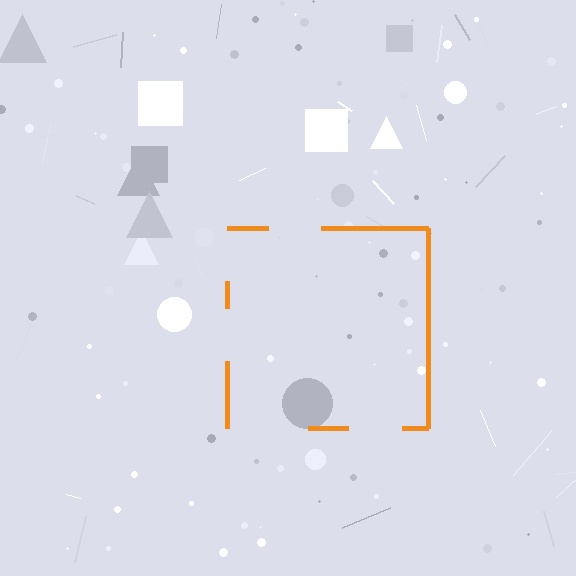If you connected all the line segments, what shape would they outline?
They would outline a square.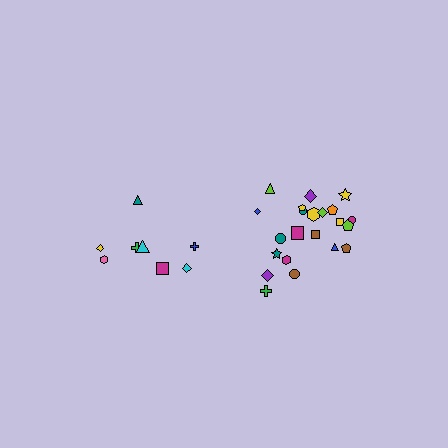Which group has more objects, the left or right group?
The right group.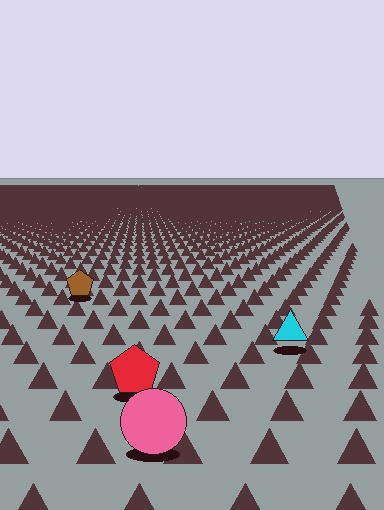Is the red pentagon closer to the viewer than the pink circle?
No. The pink circle is closer — you can tell from the texture gradient: the ground texture is coarser near it.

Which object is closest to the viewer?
The pink circle is closest. The texture marks near it are larger and more spread out.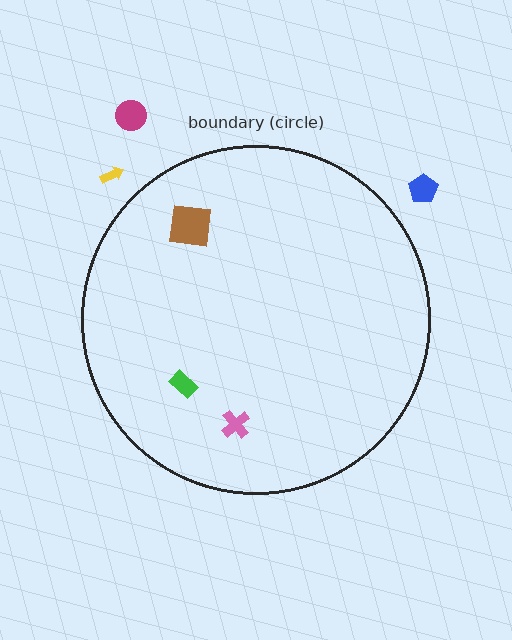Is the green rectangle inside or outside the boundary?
Inside.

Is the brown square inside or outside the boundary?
Inside.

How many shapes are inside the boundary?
3 inside, 3 outside.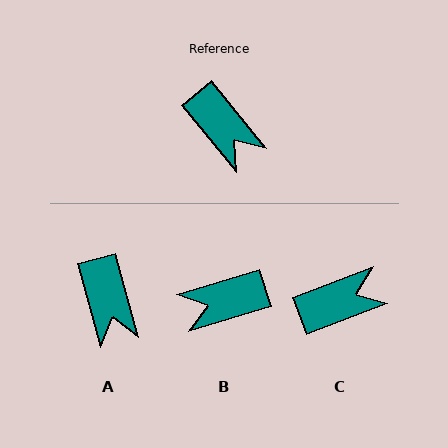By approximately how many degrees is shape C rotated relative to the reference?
Approximately 72 degrees counter-clockwise.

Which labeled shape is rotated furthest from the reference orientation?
B, about 112 degrees away.